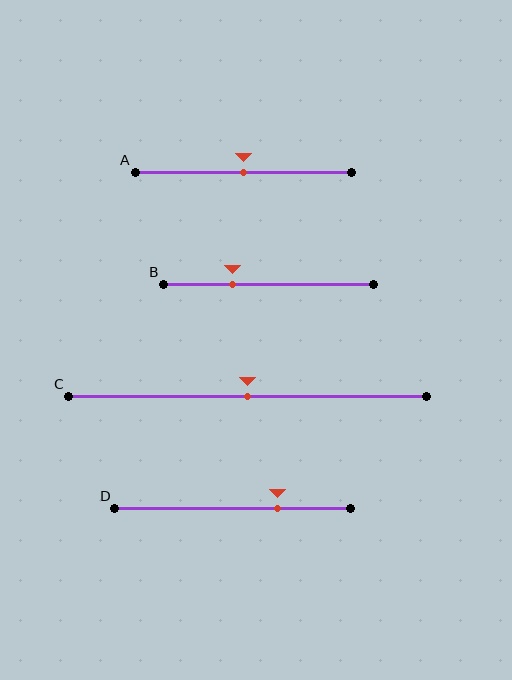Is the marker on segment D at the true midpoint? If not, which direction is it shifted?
No, the marker on segment D is shifted to the right by about 19% of the segment length.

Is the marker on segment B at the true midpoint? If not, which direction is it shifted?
No, the marker on segment B is shifted to the left by about 17% of the segment length.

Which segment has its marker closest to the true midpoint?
Segment A has its marker closest to the true midpoint.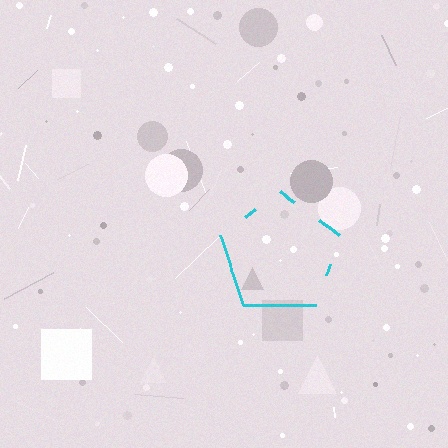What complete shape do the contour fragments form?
The contour fragments form a pentagon.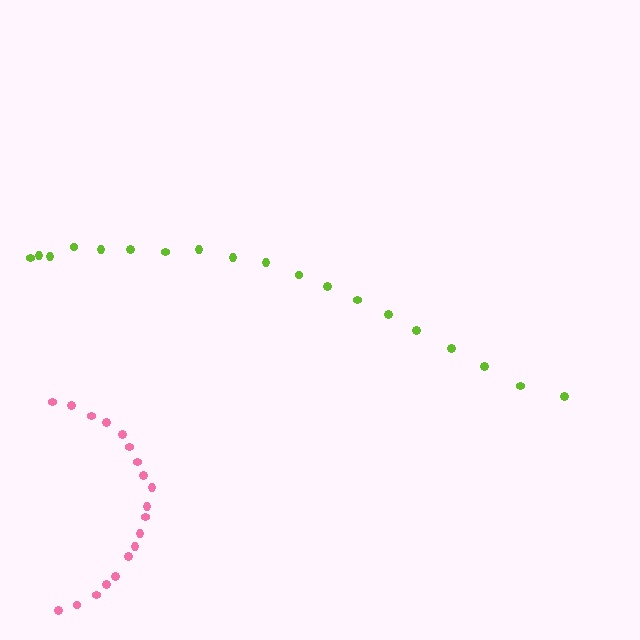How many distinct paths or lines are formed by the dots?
There are 2 distinct paths.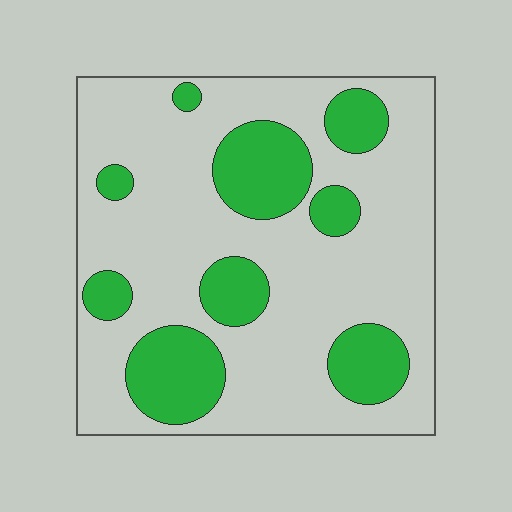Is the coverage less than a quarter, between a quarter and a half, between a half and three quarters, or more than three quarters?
Between a quarter and a half.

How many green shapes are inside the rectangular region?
9.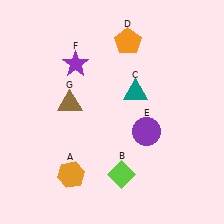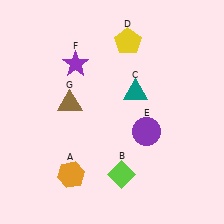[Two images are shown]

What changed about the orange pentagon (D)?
In Image 1, D is orange. In Image 2, it changed to yellow.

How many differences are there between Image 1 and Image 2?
There is 1 difference between the two images.